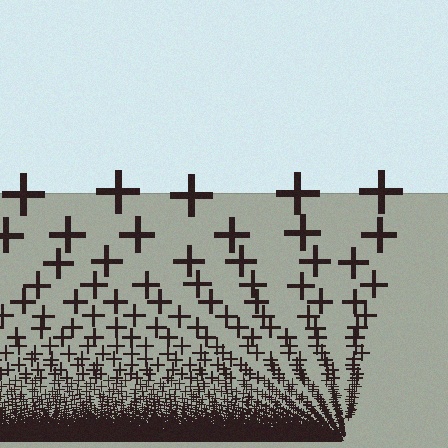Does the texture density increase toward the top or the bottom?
Density increases toward the bottom.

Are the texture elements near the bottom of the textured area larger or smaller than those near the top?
Smaller. The gradient is inverted — elements near the bottom are smaller and denser.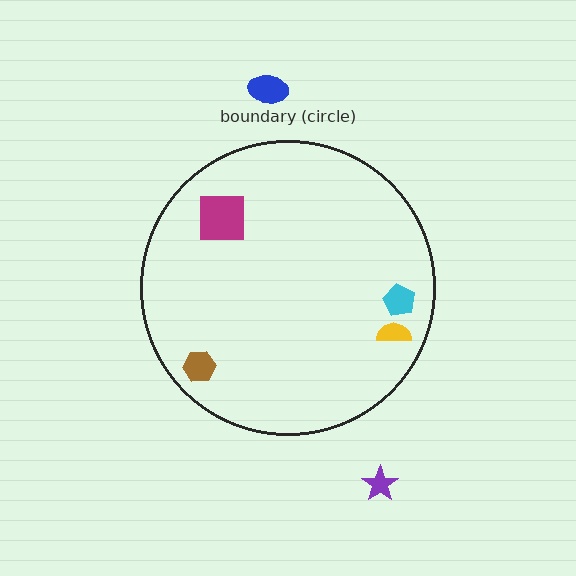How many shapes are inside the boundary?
4 inside, 2 outside.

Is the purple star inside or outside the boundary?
Outside.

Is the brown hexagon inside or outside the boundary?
Inside.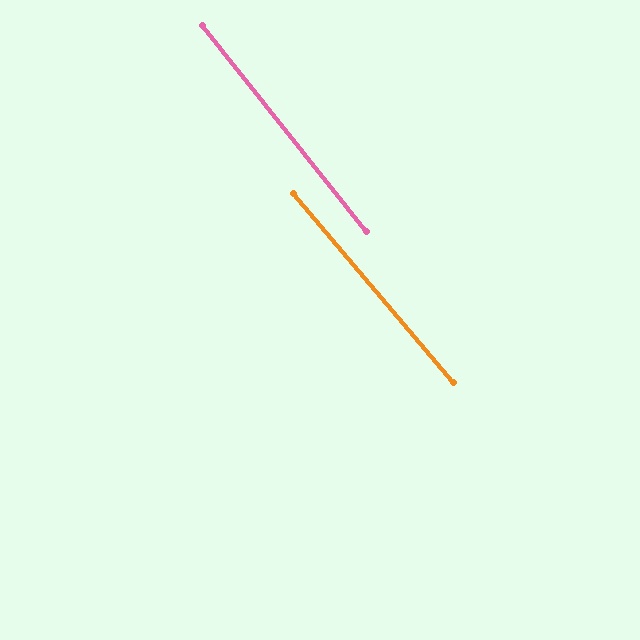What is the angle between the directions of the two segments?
Approximately 2 degrees.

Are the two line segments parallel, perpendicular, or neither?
Parallel — their directions differ by only 1.8°.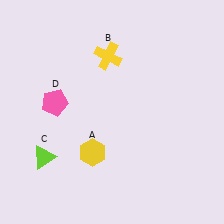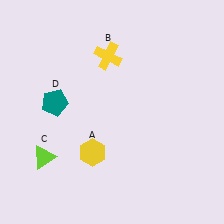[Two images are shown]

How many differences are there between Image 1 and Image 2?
There is 1 difference between the two images.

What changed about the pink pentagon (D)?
In Image 1, D is pink. In Image 2, it changed to teal.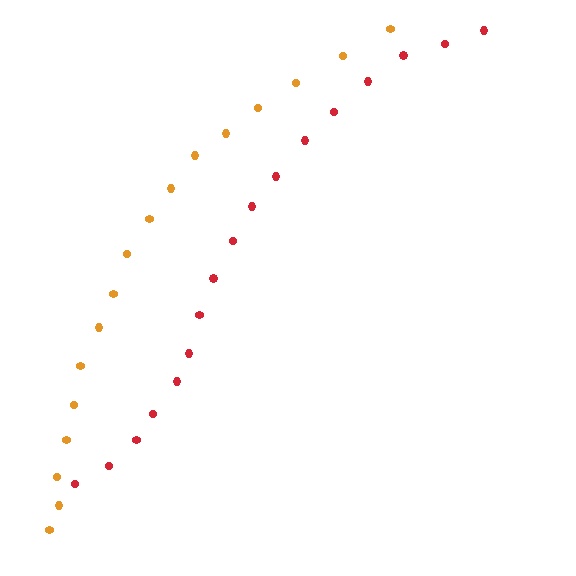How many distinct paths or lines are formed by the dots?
There are 2 distinct paths.